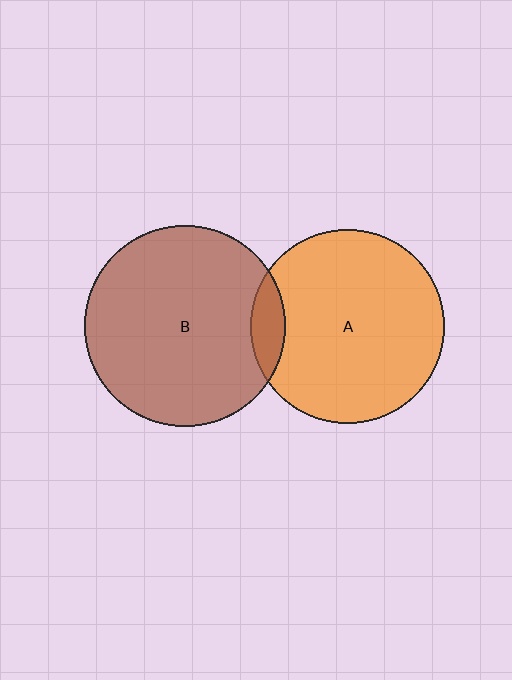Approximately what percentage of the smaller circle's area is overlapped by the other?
Approximately 10%.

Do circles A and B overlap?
Yes.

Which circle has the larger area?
Circle B (brown).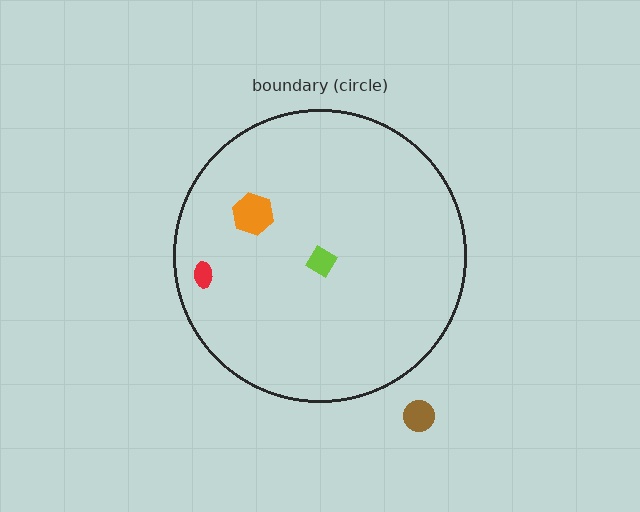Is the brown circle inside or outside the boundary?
Outside.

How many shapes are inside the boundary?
3 inside, 1 outside.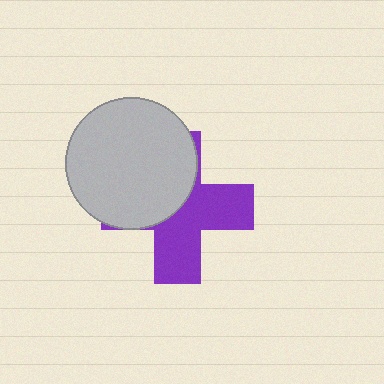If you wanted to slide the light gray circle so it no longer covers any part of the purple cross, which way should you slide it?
Slide it toward the upper-left — that is the most direct way to separate the two shapes.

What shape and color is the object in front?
The object in front is a light gray circle.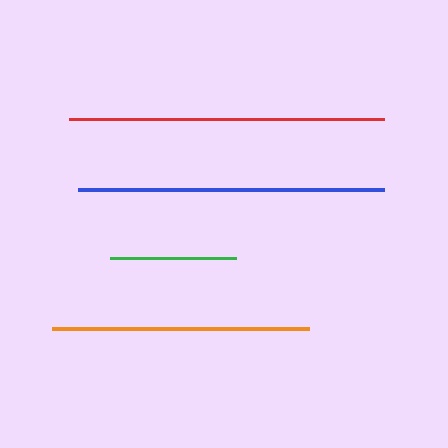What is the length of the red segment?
The red segment is approximately 315 pixels long.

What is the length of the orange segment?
The orange segment is approximately 257 pixels long.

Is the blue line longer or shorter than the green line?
The blue line is longer than the green line.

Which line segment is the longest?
The red line is the longest at approximately 315 pixels.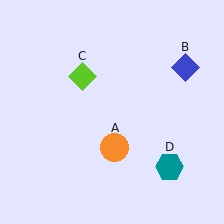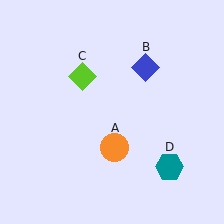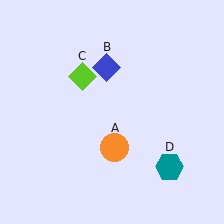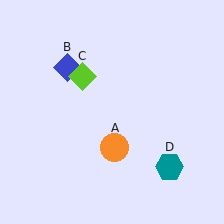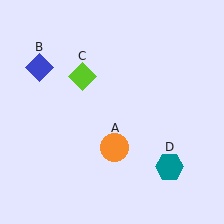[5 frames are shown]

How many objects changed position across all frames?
1 object changed position: blue diamond (object B).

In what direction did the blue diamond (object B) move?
The blue diamond (object B) moved left.